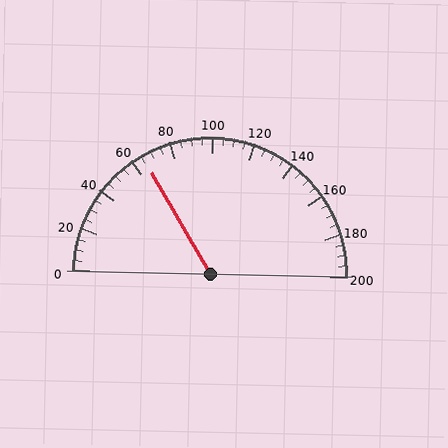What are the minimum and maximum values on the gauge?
The gauge ranges from 0 to 200.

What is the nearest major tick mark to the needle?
The nearest major tick mark is 60.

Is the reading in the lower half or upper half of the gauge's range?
The reading is in the lower half of the range (0 to 200).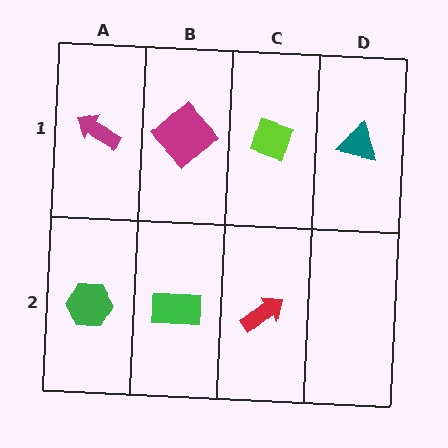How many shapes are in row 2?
3 shapes.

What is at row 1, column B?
A magenta diamond.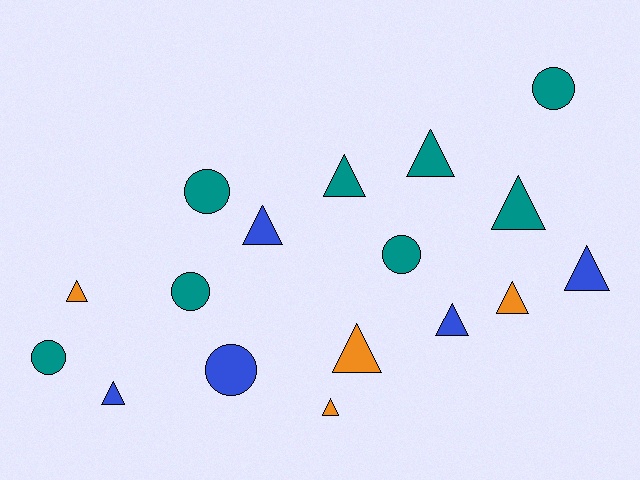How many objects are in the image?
There are 17 objects.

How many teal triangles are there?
There are 3 teal triangles.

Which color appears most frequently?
Teal, with 8 objects.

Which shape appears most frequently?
Triangle, with 11 objects.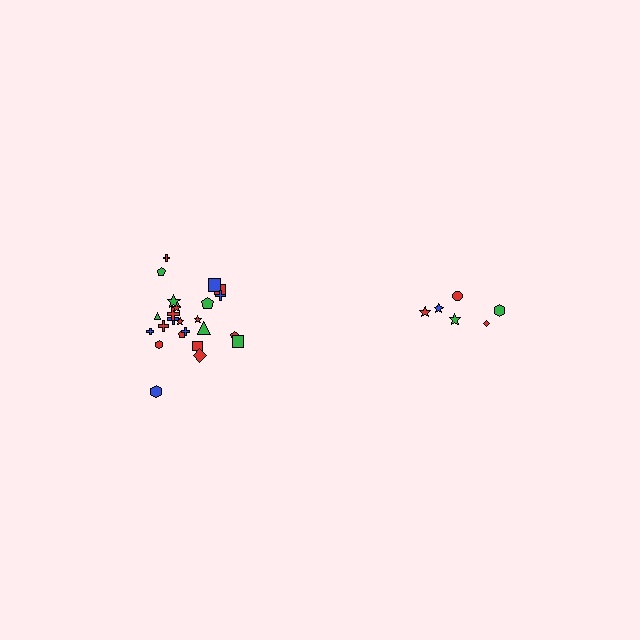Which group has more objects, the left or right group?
The left group.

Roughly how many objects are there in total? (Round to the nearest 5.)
Roughly 30 objects in total.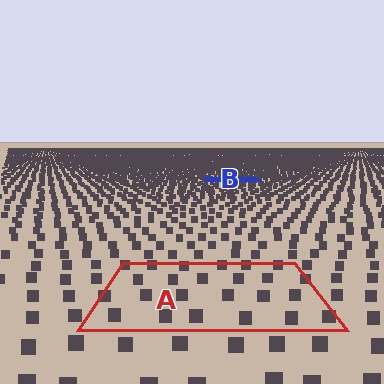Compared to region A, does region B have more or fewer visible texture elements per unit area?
Region B has more texture elements per unit area — they are packed more densely because it is farther away.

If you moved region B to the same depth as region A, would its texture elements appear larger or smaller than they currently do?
They would appear larger. At a closer depth, the same texture elements are projected at a bigger on-screen size.